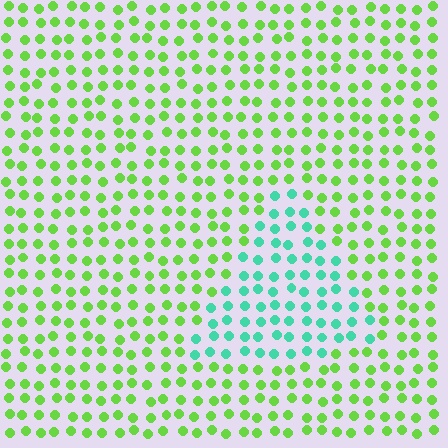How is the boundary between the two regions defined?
The boundary is defined purely by a slight shift in hue (about 56 degrees). Spacing, size, and orientation are identical on both sides.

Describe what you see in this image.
The image is filled with small lime elements in a uniform arrangement. A triangle-shaped region is visible where the elements are tinted to a slightly different hue, forming a subtle color boundary.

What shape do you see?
I see a triangle.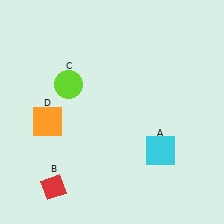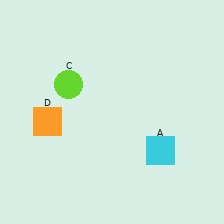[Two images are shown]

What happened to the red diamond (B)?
The red diamond (B) was removed in Image 2. It was in the bottom-left area of Image 1.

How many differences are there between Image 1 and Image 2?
There is 1 difference between the two images.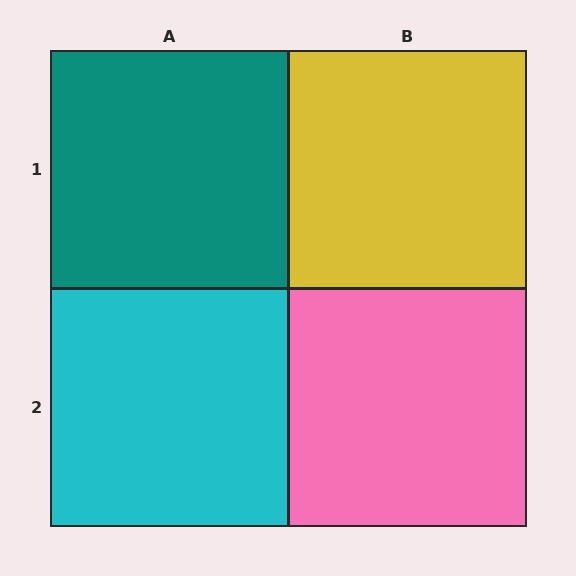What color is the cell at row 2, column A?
Cyan.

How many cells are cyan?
1 cell is cyan.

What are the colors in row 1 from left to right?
Teal, yellow.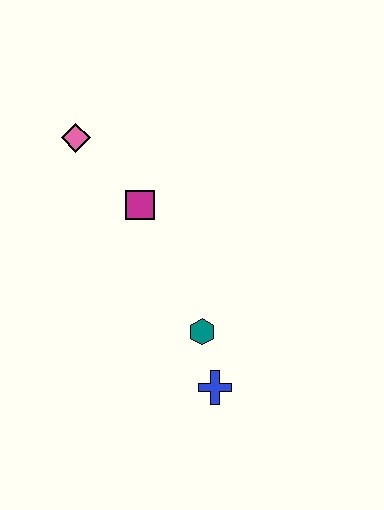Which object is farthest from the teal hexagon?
The pink diamond is farthest from the teal hexagon.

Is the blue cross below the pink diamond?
Yes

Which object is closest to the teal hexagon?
The blue cross is closest to the teal hexagon.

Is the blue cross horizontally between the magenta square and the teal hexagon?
No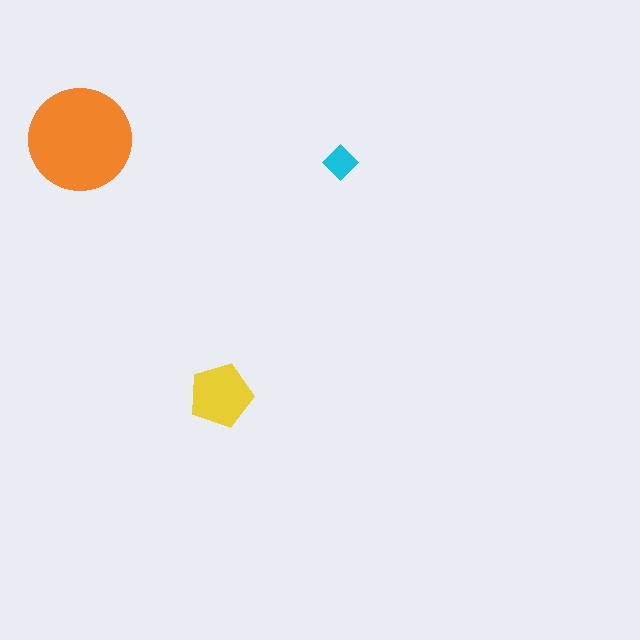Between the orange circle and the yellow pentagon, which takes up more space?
The orange circle.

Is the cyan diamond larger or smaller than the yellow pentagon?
Smaller.